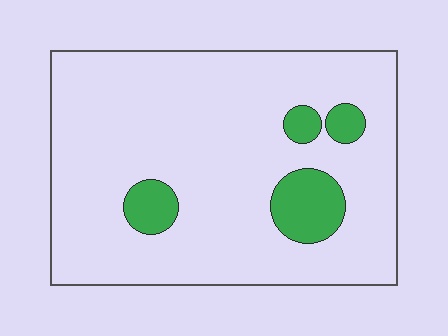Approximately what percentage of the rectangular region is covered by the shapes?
Approximately 10%.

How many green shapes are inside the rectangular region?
4.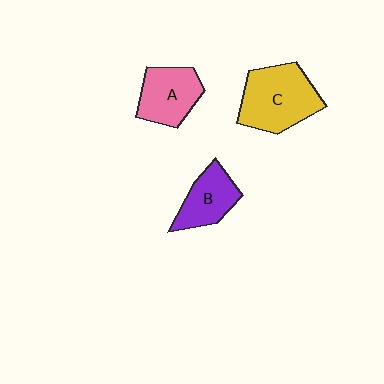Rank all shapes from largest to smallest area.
From largest to smallest: C (yellow), A (pink), B (purple).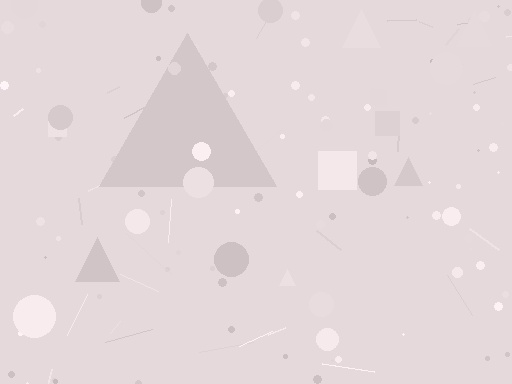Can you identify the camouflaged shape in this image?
The camouflaged shape is a triangle.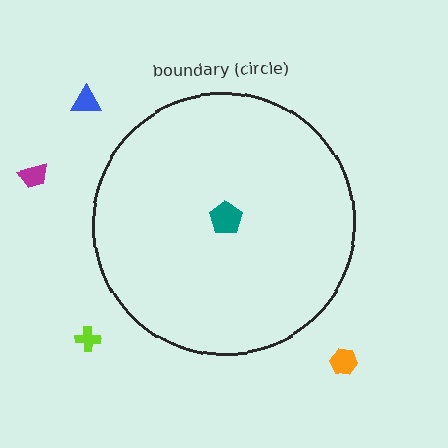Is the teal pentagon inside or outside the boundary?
Inside.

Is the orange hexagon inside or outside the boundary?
Outside.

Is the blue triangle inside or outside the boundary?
Outside.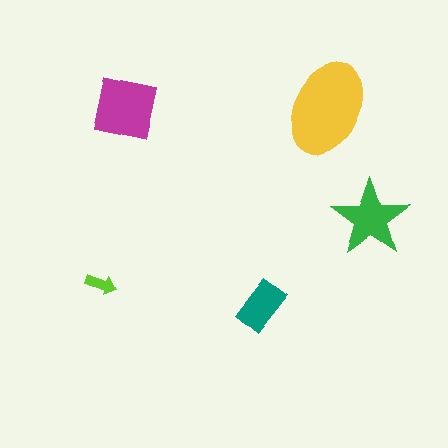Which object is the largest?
The yellow ellipse.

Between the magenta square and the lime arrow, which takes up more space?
The magenta square.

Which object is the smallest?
The lime arrow.